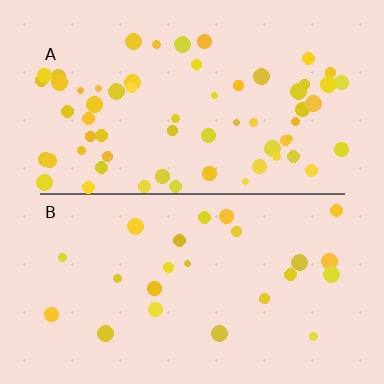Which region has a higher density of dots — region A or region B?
A (the top).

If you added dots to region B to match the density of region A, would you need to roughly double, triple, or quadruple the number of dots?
Approximately triple.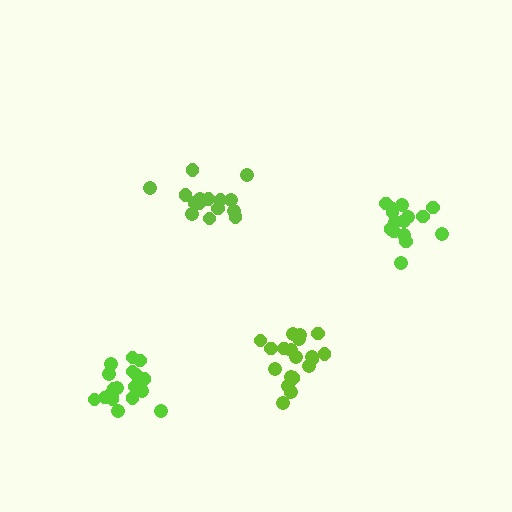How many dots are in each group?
Group 1: 15 dots, Group 2: 20 dots, Group 3: 20 dots, Group 4: 15 dots (70 total).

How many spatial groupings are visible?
There are 4 spatial groupings.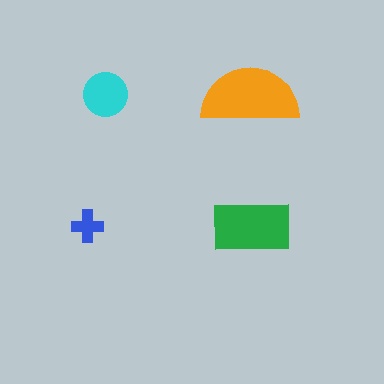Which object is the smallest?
The blue cross.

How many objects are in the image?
There are 4 objects in the image.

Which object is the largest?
The orange semicircle.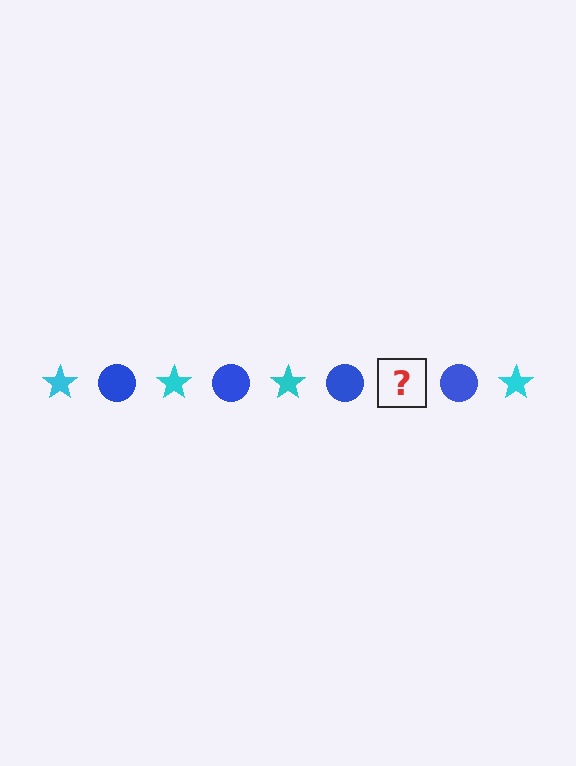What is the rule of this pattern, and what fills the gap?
The rule is that the pattern alternates between cyan star and blue circle. The gap should be filled with a cyan star.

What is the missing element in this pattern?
The missing element is a cyan star.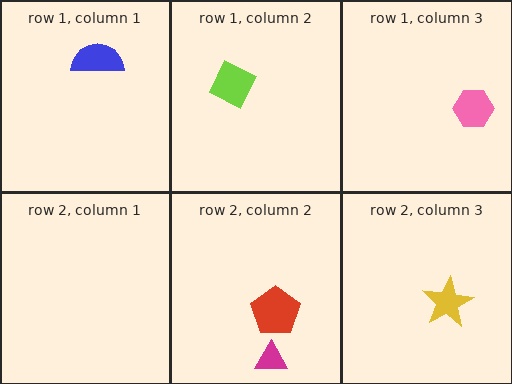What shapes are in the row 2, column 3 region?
The yellow star.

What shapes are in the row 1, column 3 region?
The pink hexagon.